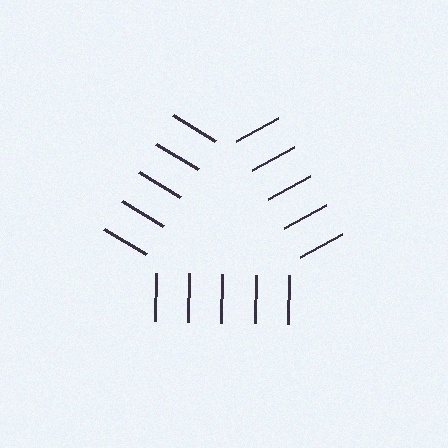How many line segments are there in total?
15 — 5 along each of the 3 edges.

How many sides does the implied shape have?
3 sides — the line-ends trace a triangle.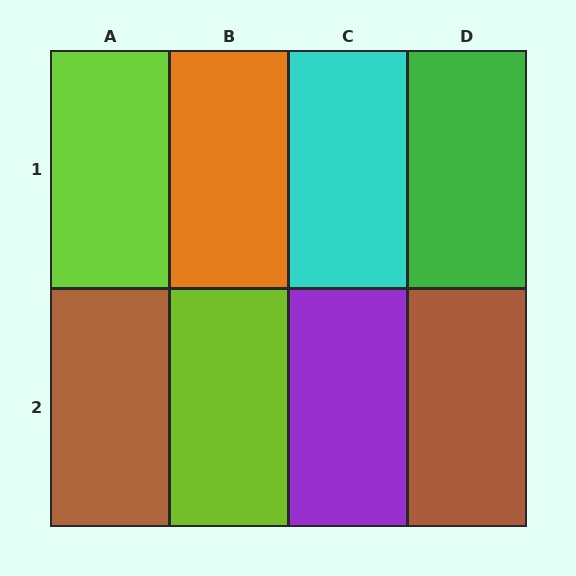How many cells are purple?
1 cell is purple.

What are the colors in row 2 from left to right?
Brown, lime, purple, brown.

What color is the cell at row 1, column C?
Cyan.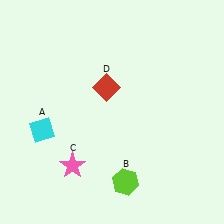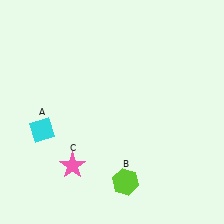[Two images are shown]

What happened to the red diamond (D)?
The red diamond (D) was removed in Image 2. It was in the top-left area of Image 1.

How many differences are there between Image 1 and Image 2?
There is 1 difference between the two images.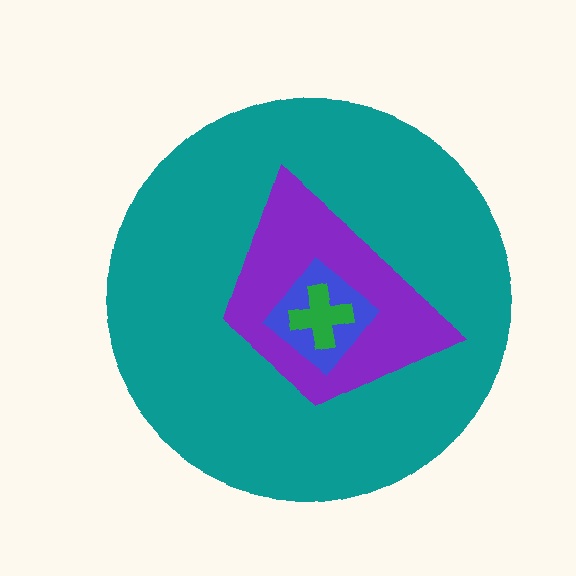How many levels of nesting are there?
4.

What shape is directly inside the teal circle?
The purple trapezoid.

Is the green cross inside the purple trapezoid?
Yes.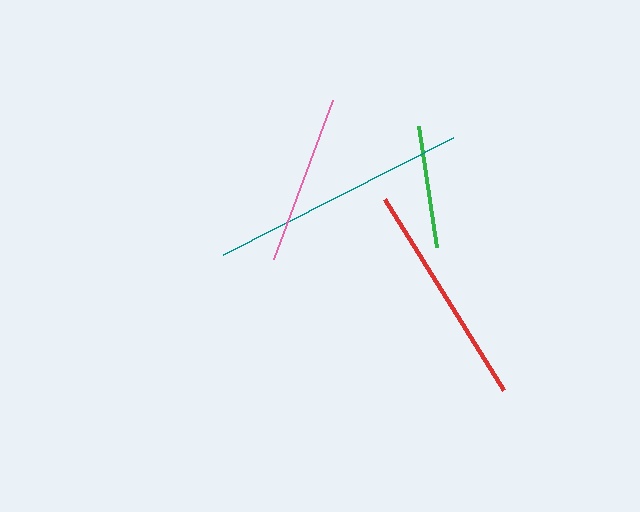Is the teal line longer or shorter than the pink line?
The teal line is longer than the pink line.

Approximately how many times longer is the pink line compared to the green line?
The pink line is approximately 1.4 times the length of the green line.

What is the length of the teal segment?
The teal segment is approximately 258 pixels long.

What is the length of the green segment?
The green segment is approximately 122 pixels long.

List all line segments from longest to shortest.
From longest to shortest: teal, red, pink, green.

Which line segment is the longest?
The teal line is the longest at approximately 258 pixels.